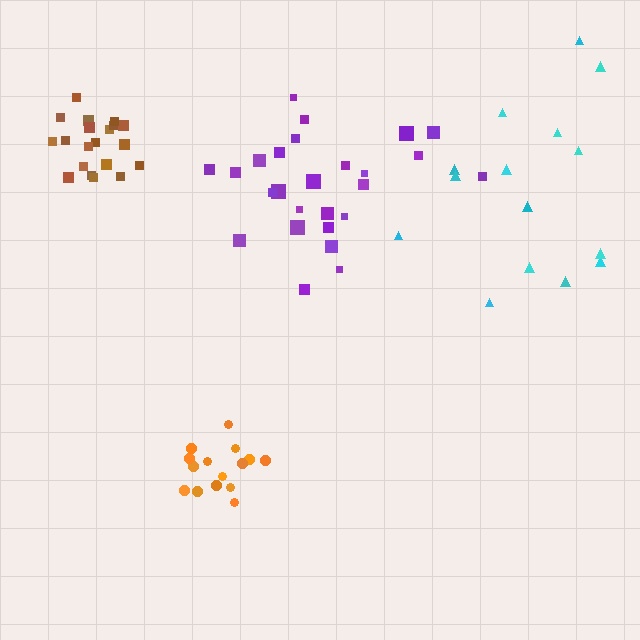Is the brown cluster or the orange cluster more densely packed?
Brown.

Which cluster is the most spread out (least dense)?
Cyan.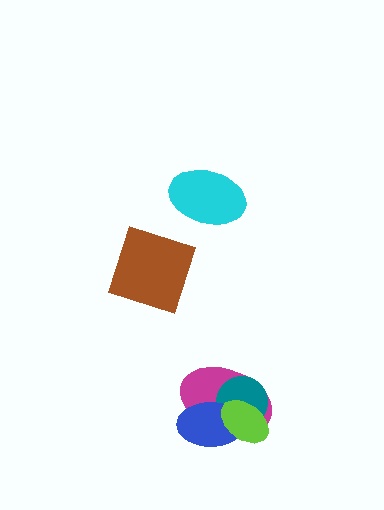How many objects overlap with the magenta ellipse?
3 objects overlap with the magenta ellipse.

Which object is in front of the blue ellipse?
The lime ellipse is in front of the blue ellipse.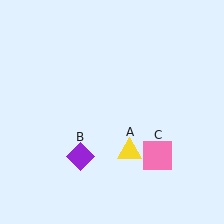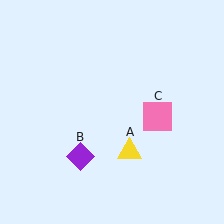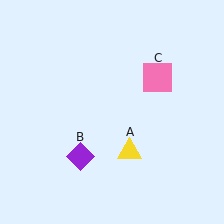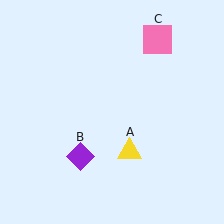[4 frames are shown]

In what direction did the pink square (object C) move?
The pink square (object C) moved up.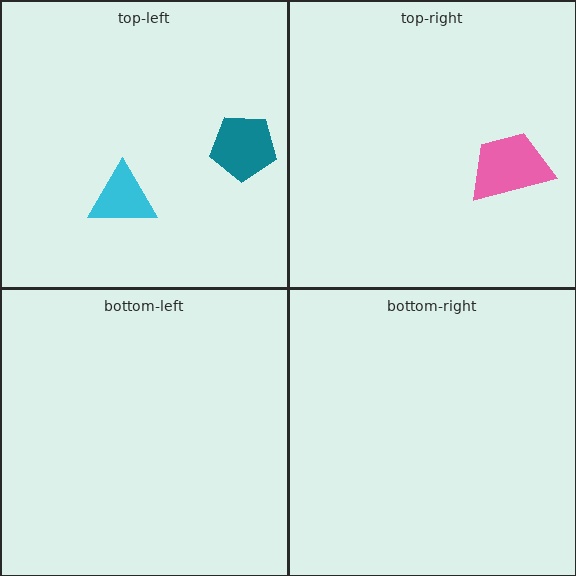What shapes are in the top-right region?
The pink trapezoid.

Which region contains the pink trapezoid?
The top-right region.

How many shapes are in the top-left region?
2.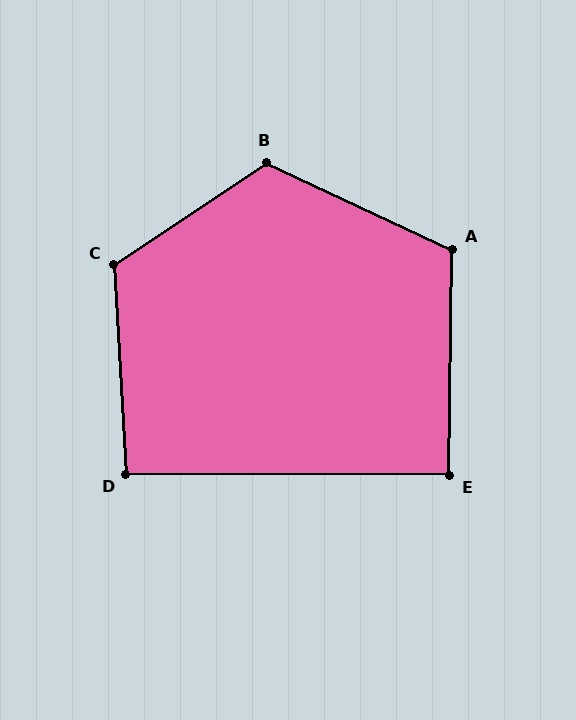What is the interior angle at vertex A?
Approximately 114 degrees (obtuse).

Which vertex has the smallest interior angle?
E, at approximately 91 degrees.